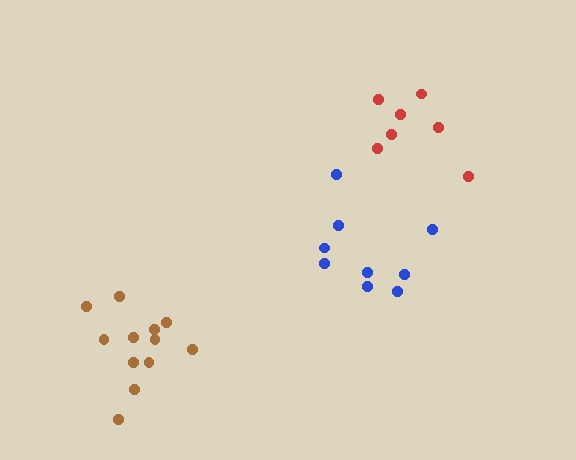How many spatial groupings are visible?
There are 3 spatial groupings.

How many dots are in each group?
Group 1: 9 dots, Group 2: 7 dots, Group 3: 12 dots (28 total).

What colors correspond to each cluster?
The clusters are colored: blue, red, brown.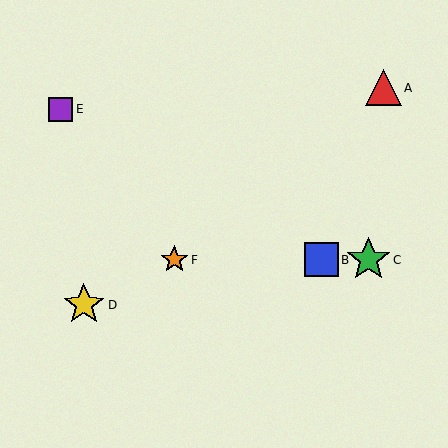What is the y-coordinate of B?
Object B is at y≈260.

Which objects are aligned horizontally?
Objects B, C, F are aligned horizontally.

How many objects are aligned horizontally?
3 objects (B, C, F) are aligned horizontally.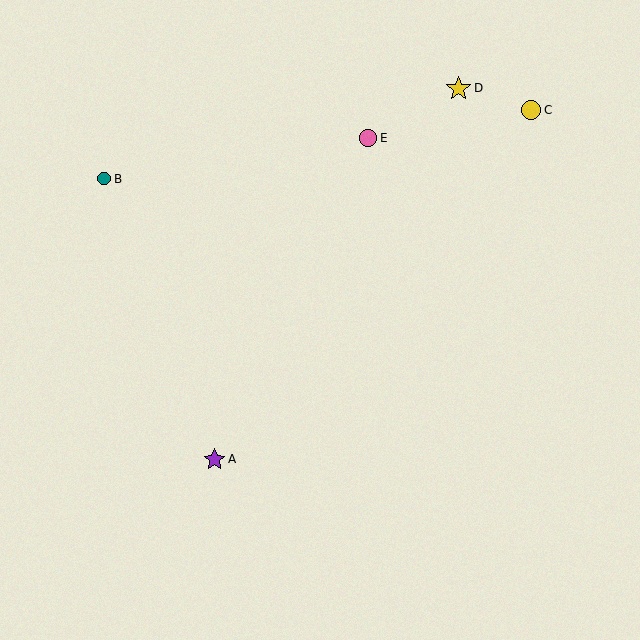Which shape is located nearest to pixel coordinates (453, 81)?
The yellow star (labeled D) at (459, 88) is nearest to that location.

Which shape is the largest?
The yellow star (labeled D) is the largest.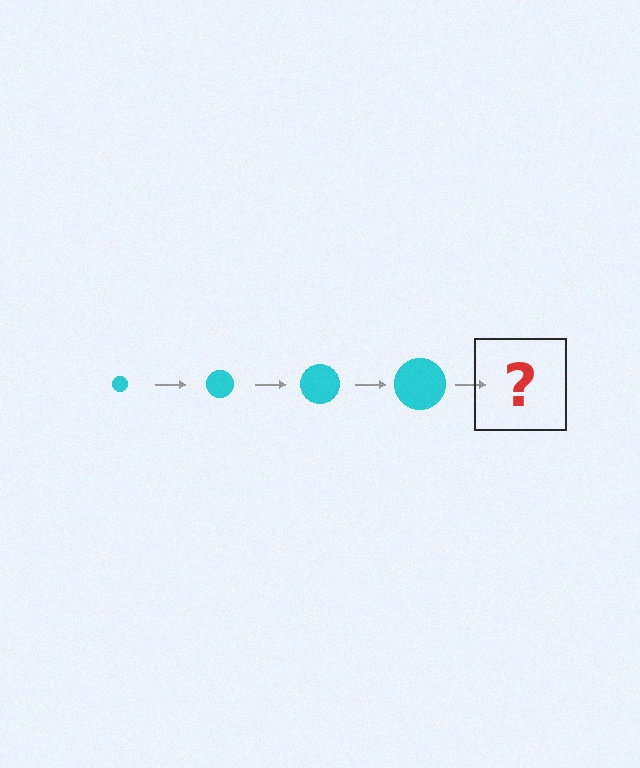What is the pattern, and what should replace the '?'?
The pattern is that the circle gets progressively larger each step. The '?' should be a cyan circle, larger than the previous one.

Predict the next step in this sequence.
The next step is a cyan circle, larger than the previous one.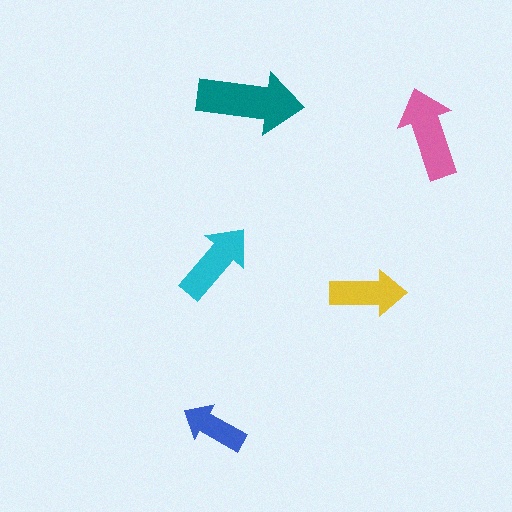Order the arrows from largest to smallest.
the teal one, the pink one, the cyan one, the yellow one, the blue one.